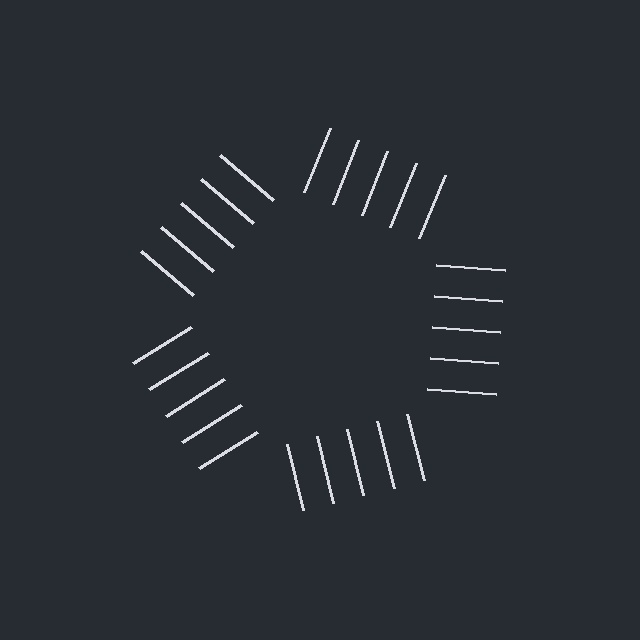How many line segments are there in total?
25 — 5 along each of the 5 edges.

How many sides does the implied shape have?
5 sides — the line-ends trace a pentagon.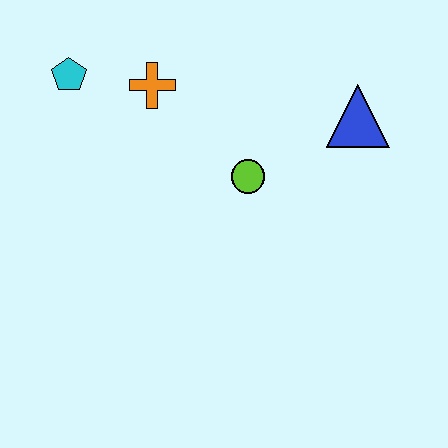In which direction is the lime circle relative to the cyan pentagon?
The lime circle is to the right of the cyan pentagon.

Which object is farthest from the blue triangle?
The cyan pentagon is farthest from the blue triangle.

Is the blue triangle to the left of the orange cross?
No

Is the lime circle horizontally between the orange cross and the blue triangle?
Yes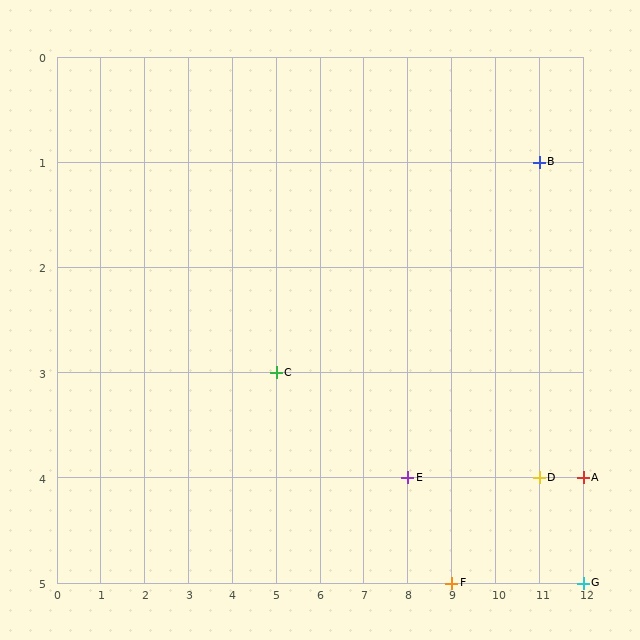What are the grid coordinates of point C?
Point C is at grid coordinates (5, 3).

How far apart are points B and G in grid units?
Points B and G are 1 column and 4 rows apart (about 4.1 grid units diagonally).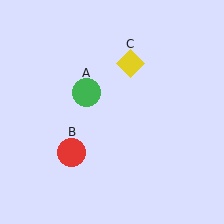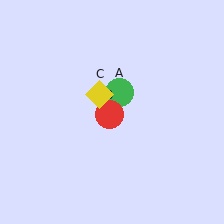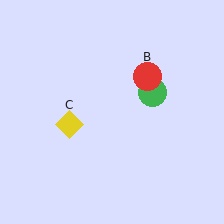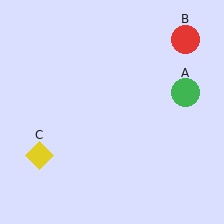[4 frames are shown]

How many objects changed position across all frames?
3 objects changed position: green circle (object A), red circle (object B), yellow diamond (object C).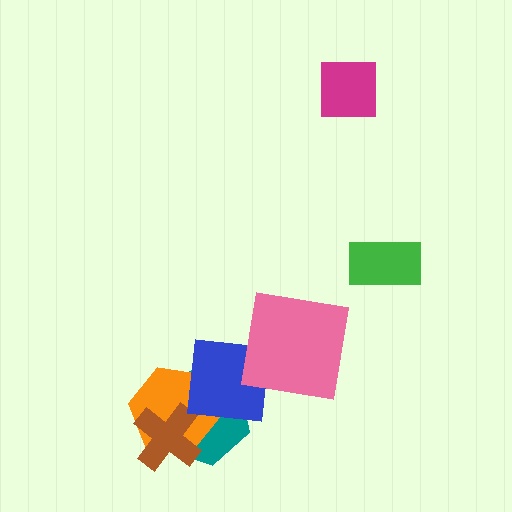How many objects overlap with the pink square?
1 object overlaps with the pink square.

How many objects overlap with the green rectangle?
0 objects overlap with the green rectangle.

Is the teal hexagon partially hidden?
Yes, it is partially covered by another shape.